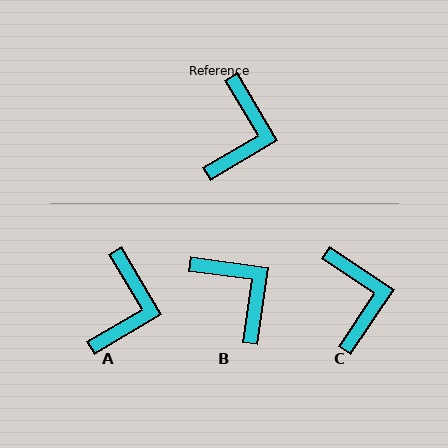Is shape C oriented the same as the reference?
No, it is off by about 25 degrees.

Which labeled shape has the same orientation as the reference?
A.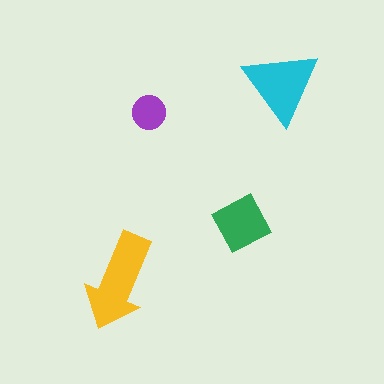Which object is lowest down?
The yellow arrow is bottommost.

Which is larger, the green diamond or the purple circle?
The green diamond.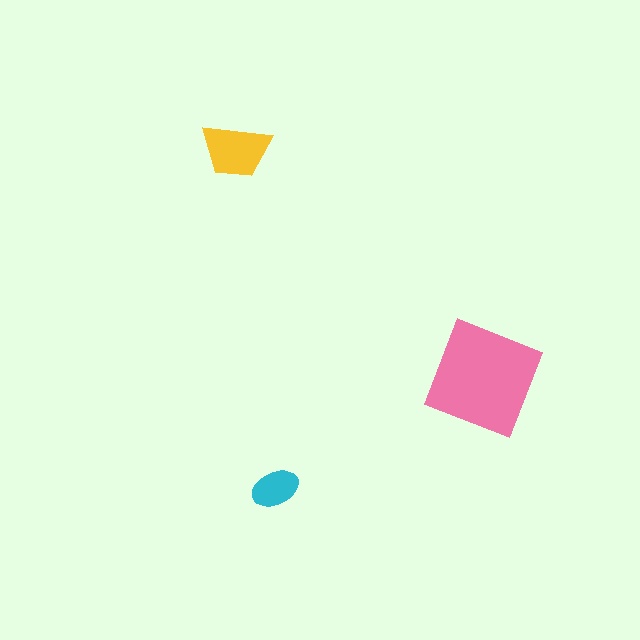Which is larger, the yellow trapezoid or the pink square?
The pink square.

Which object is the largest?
The pink square.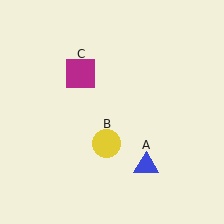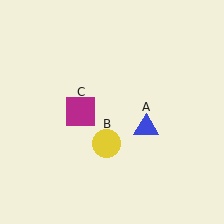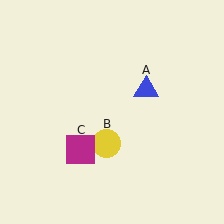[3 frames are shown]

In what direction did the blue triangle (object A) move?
The blue triangle (object A) moved up.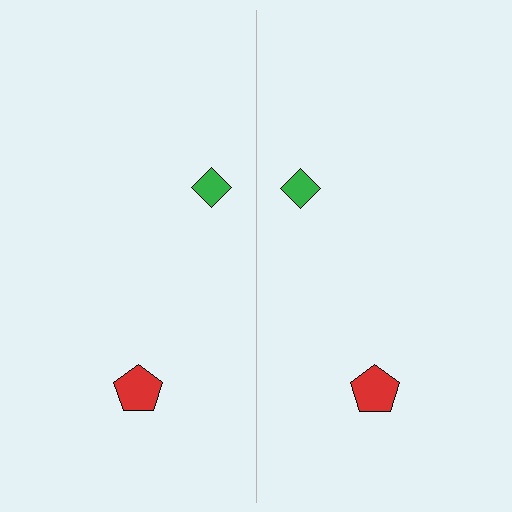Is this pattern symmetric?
Yes, this pattern has bilateral (reflection) symmetry.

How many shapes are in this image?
There are 4 shapes in this image.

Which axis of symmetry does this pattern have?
The pattern has a vertical axis of symmetry running through the center of the image.